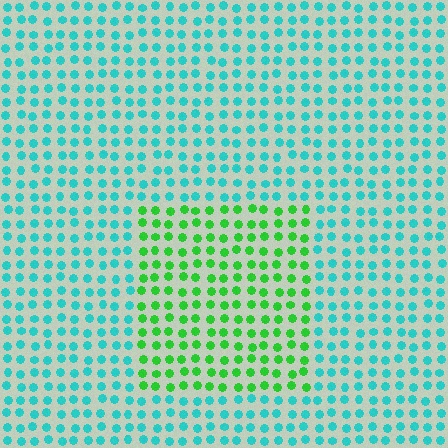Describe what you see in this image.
The image is filled with small cyan elements in a uniform arrangement. A rectangle-shaped region is visible where the elements are tinted to a slightly different hue, forming a subtle color boundary.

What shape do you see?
I see a rectangle.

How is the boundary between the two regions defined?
The boundary is defined purely by a slight shift in hue (about 54 degrees). Spacing, size, and orientation are identical on both sides.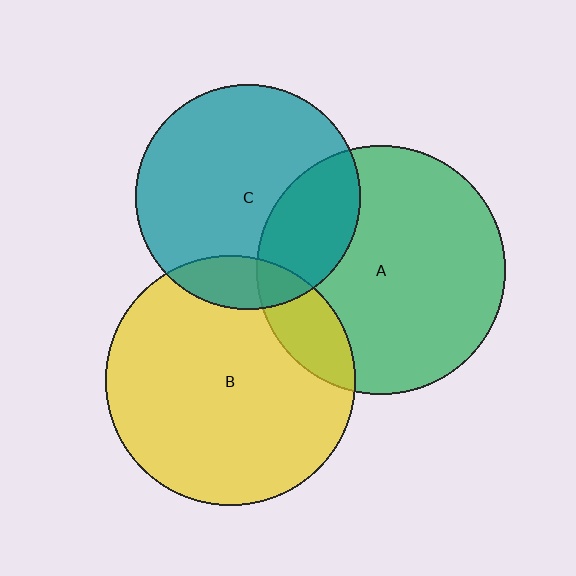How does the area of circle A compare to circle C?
Approximately 1.2 times.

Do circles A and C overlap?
Yes.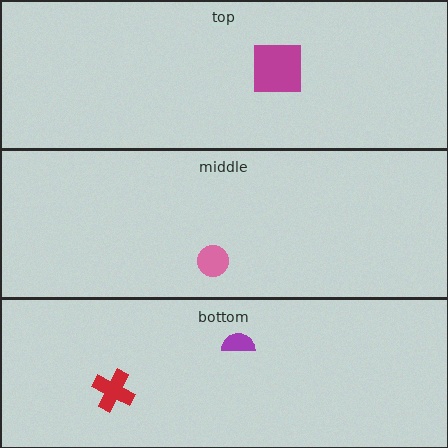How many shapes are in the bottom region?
2.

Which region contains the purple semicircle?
The bottom region.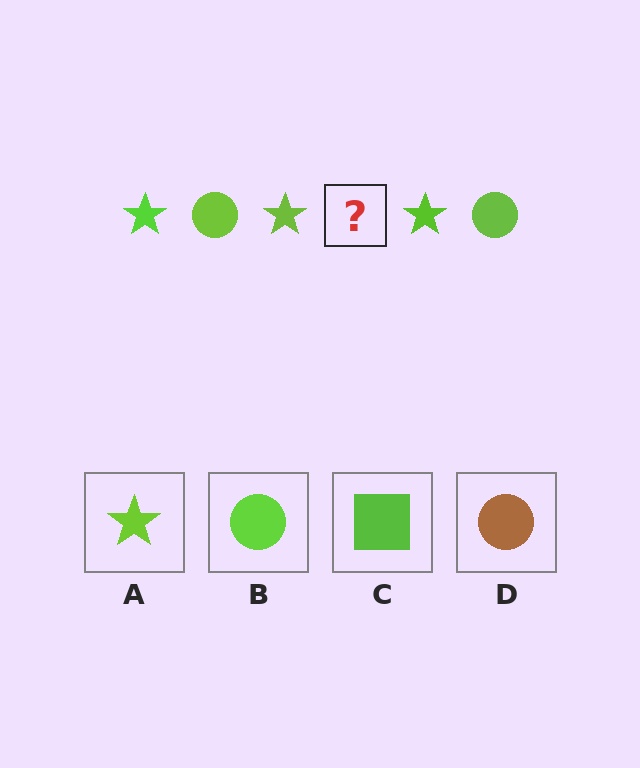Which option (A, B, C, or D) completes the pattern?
B.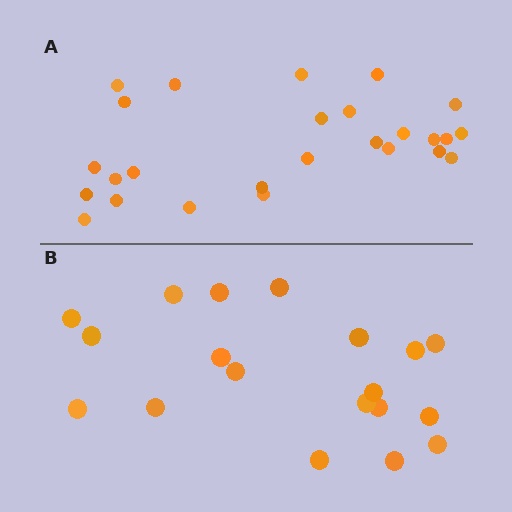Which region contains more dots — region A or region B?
Region A (the top region) has more dots.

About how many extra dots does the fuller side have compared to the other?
Region A has roughly 8 or so more dots than region B.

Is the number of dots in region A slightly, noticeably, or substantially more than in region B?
Region A has noticeably more, but not dramatically so. The ratio is roughly 1.4 to 1.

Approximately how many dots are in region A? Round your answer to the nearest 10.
About 30 dots. (The exact count is 26, which rounds to 30.)